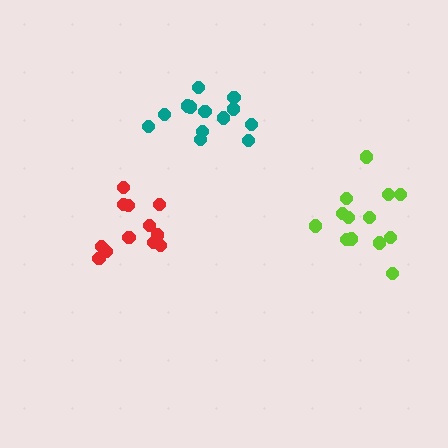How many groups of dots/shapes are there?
There are 3 groups.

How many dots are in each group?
Group 1: 13 dots, Group 2: 13 dots, Group 3: 12 dots (38 total).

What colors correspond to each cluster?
The clusters are colored: teal, lime, red.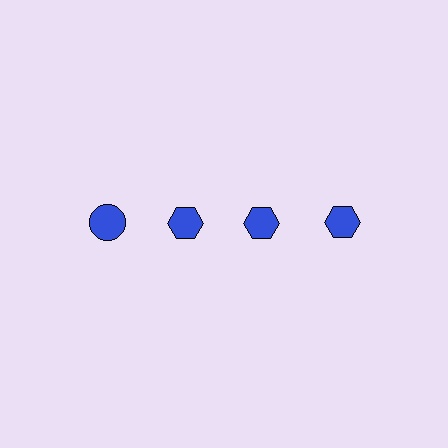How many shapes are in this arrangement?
There are 4 shapes arranged in a grid pattern.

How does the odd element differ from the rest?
It has a different shape: circle instead of hexagon.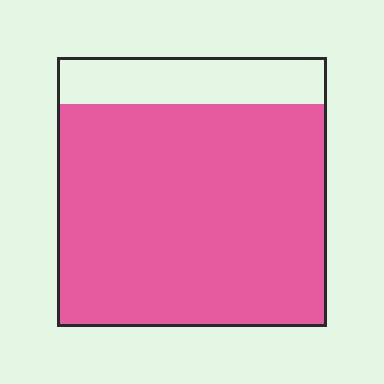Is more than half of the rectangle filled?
Yes.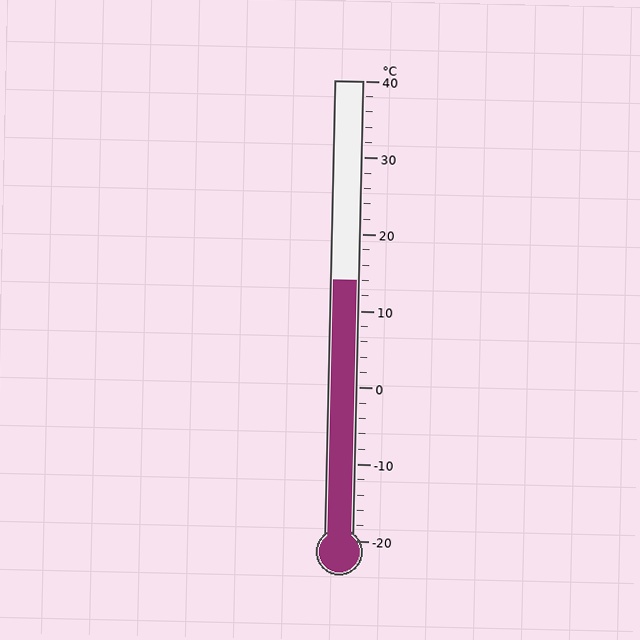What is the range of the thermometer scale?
The thermometer scale ranges from -20°C to 40°C.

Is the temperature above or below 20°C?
The temperature is below 20°C.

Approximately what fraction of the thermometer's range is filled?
The thermometer is filled to approximately 55% of its range.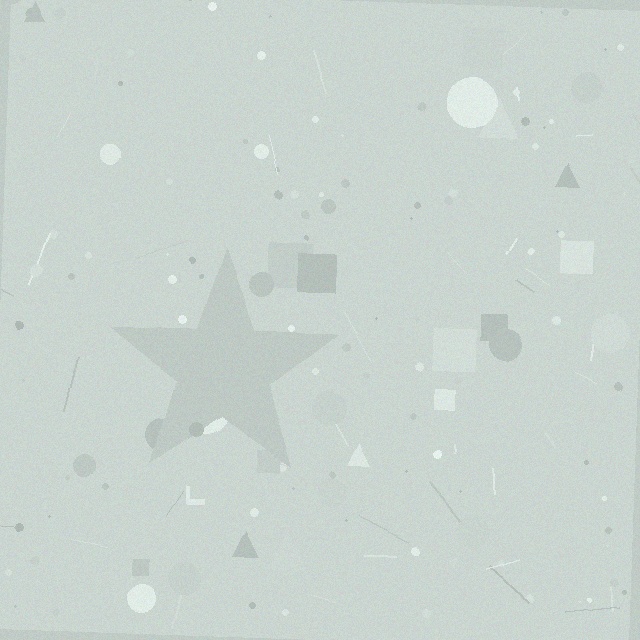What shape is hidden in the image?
A star is hidden in the image.